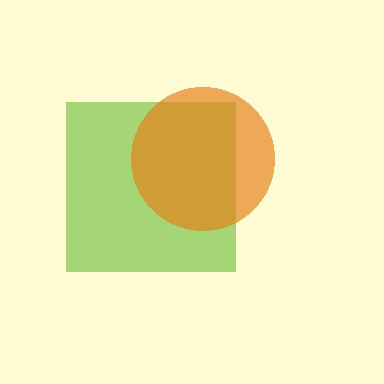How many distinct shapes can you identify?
There are 2 distinct shapes: a lime square, an orange circle.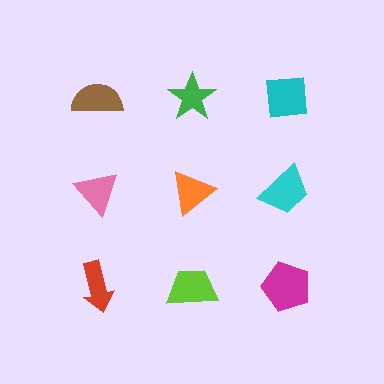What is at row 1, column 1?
A brown semicircle.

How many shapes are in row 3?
3 shapes.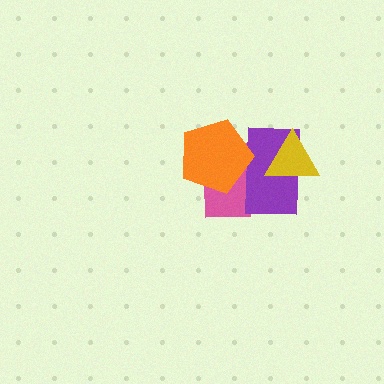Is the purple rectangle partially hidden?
Yes, it is partially covered by another shape.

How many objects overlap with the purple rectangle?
3 objects overlap with the purple rectangle.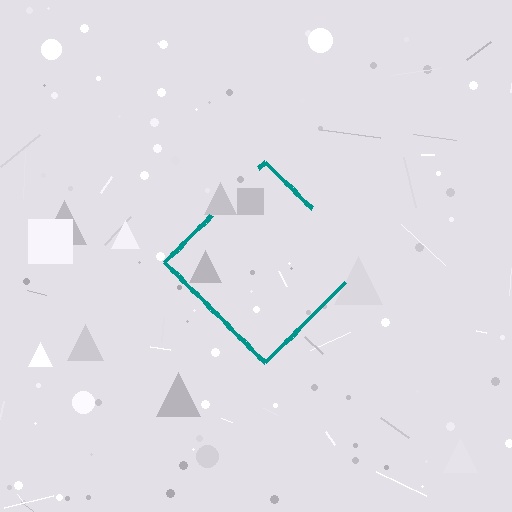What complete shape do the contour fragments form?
The contour fragments form a diamond.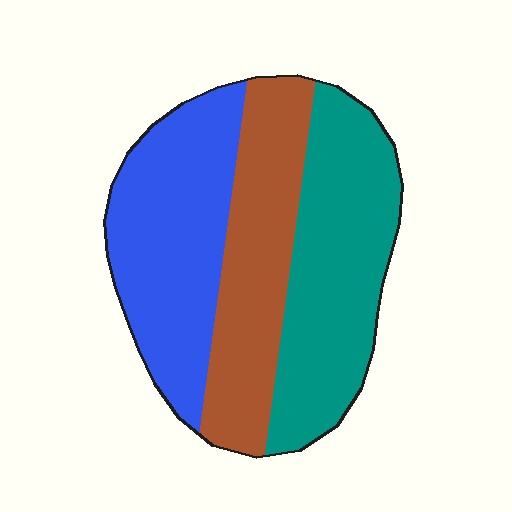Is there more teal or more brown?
Teal.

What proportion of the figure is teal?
Teal covers 36% of the figure.